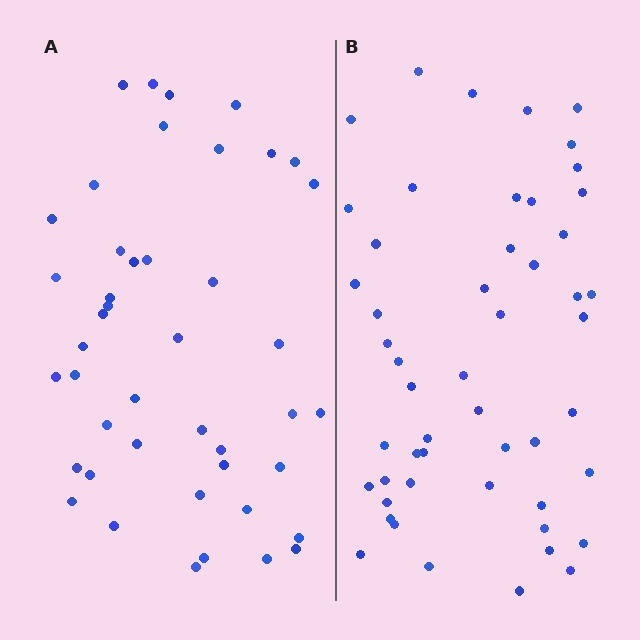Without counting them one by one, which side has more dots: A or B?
Region B (the right region) has more dots.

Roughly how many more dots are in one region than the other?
Region B has roughly 8 or so more dots than region A.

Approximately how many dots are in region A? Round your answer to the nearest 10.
About 40 dots. (The exact count is 44, which rounds to 40.)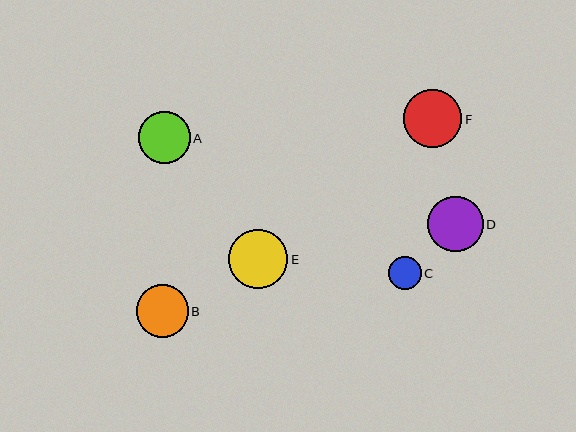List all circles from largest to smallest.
From largest to smallest: E, F, D, B, A, C.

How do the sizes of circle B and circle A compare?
Circle B and circle A are approximately the same size.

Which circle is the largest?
Circle E is the largest with a size of approximately 59 pixels.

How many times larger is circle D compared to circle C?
Circle D is approximately 1.7 times the size of circle C.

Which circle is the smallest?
Circle C is the smallest with a size of approximately 33 pixels.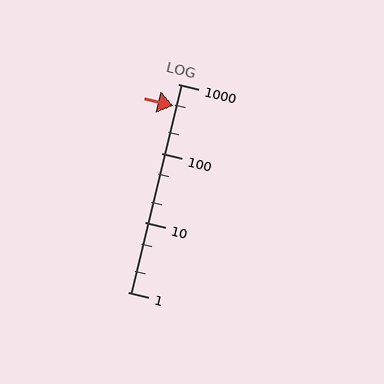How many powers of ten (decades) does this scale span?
The scale spans 3 decades, from 1 to 1000.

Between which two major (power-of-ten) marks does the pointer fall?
The pointer is between 100 and 1000.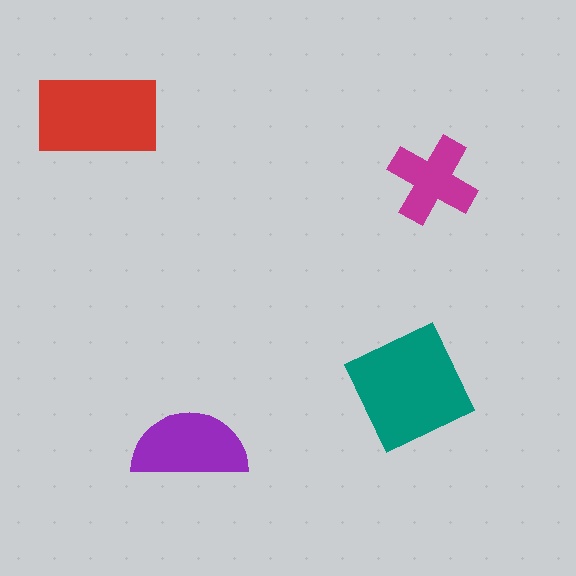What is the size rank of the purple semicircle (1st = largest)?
3rd.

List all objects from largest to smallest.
The teal square, the red rectangle, the purple semicircle, the magenta cross.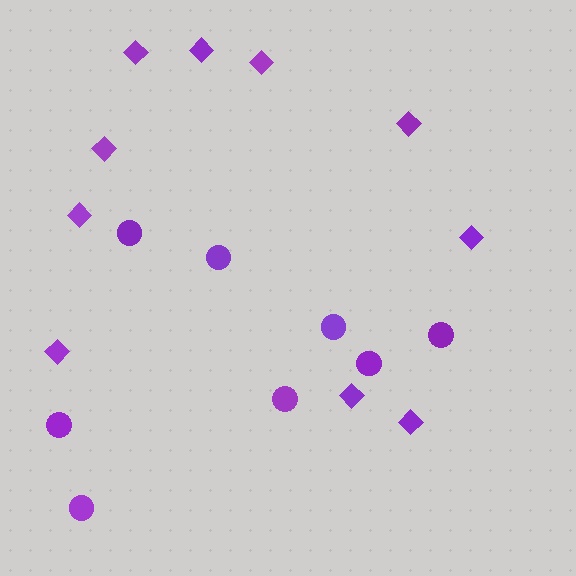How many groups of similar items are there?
There are 2 groups: one group of circles (8) and one group of diamonds (10).